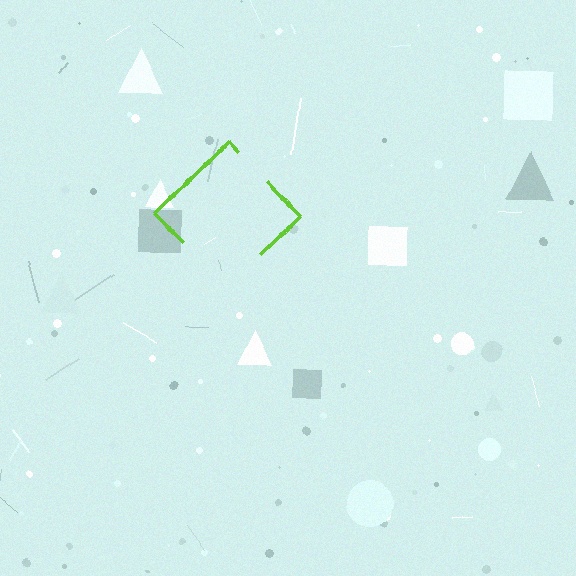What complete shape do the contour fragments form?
The contour fragments form a diamond.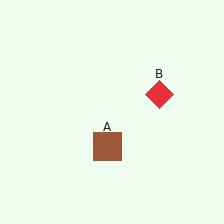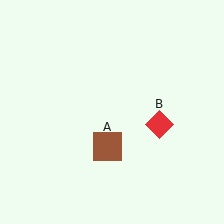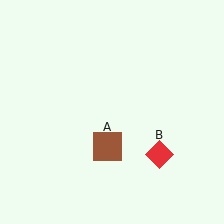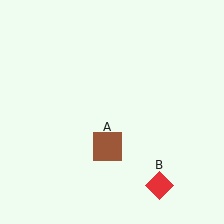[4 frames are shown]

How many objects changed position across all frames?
1 object changed position: red diamond (object B).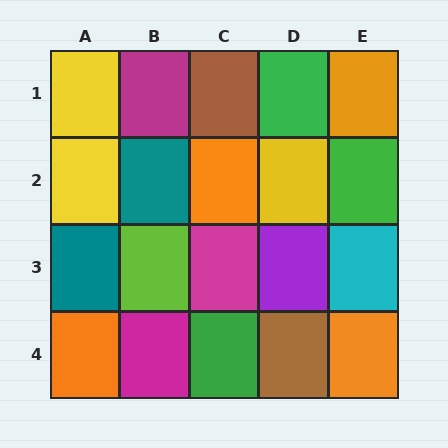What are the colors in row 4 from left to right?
Orange, magenta, green, brown, orange.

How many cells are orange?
4 cells are orange.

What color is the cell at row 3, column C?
Magenta.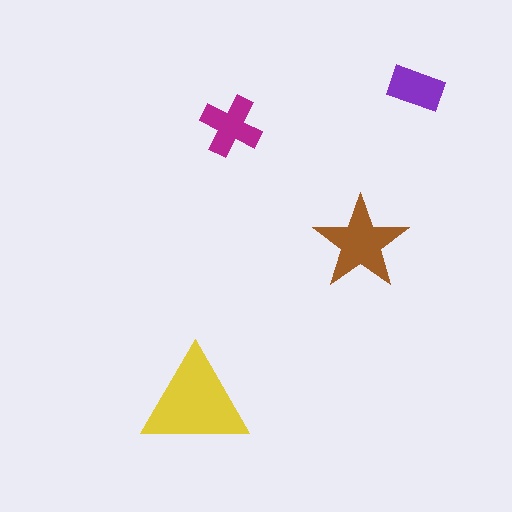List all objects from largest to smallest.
The yellow triangle, the brown star, the magenta cross, the purple rectangle.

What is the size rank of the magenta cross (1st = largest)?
3rd.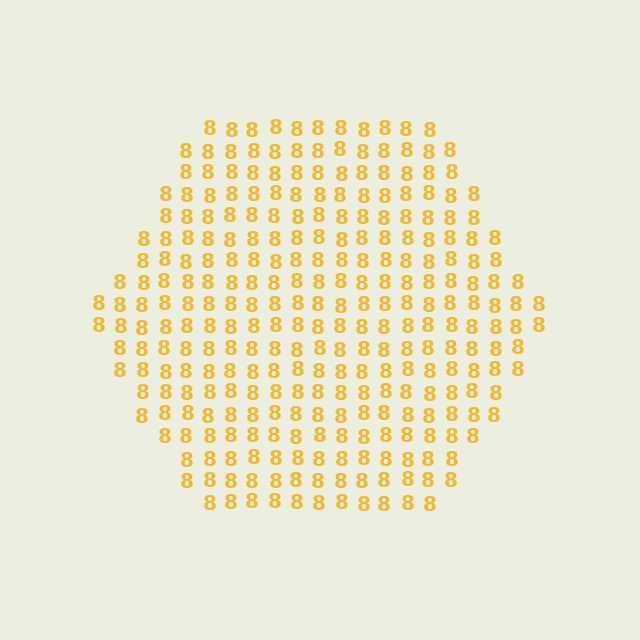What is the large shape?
The large shape is a hexagon.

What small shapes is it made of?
It is made of small digit 8's.